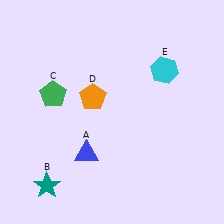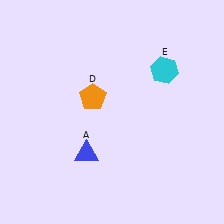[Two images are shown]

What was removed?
The teal star (B), the green pentagon (C) were removed in Image 2.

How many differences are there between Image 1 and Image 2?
There are 2 differences between the two images.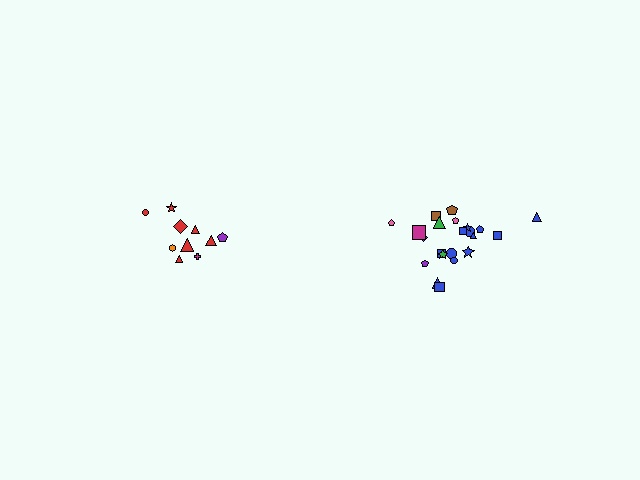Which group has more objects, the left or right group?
The right group.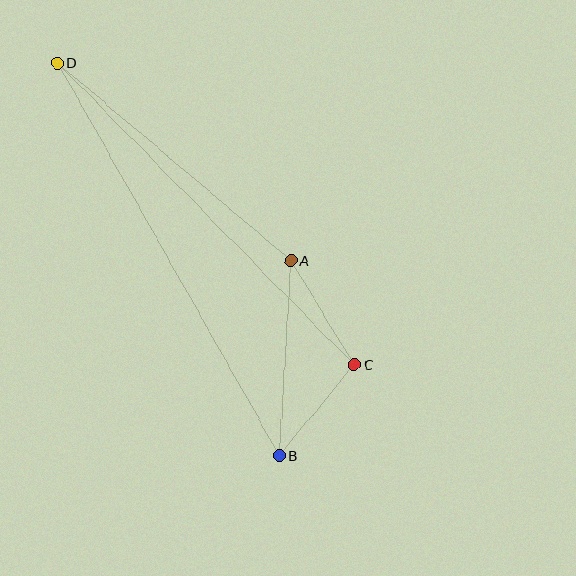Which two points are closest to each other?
Points B and C are closest to each other.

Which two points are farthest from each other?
Points B and D are farthest from each other.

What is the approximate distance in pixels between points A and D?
The distance between A and D is approximately 306 pixels.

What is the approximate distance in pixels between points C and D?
The distance between C and D is approximately 423 pixels.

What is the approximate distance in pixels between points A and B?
The distance between A and B is approximately 195 pixels.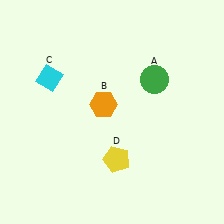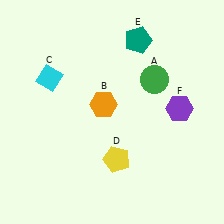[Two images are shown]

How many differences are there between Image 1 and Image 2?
There are 2 differences between the two images.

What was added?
A teal pentagon (E), a purple hexagon (F) were added in Image 2.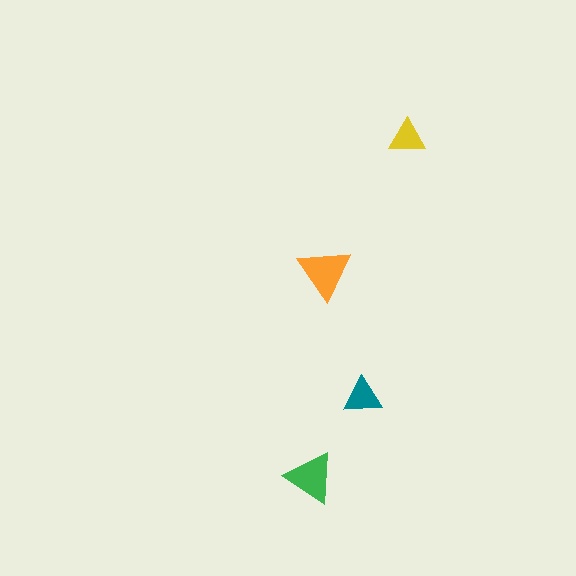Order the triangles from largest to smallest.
the orange one, the green one, the teal one, the yellow one.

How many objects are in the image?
There are 4 objects in the image.